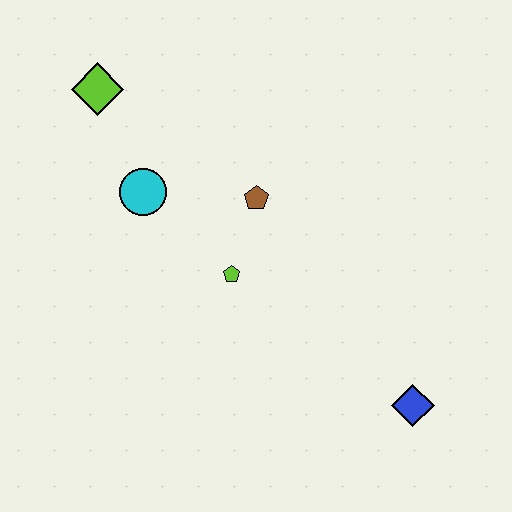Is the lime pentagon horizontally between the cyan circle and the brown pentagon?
Yes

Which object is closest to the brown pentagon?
The lime pentagon is closest to the brown pentagon.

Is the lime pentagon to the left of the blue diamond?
Yes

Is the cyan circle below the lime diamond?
Yes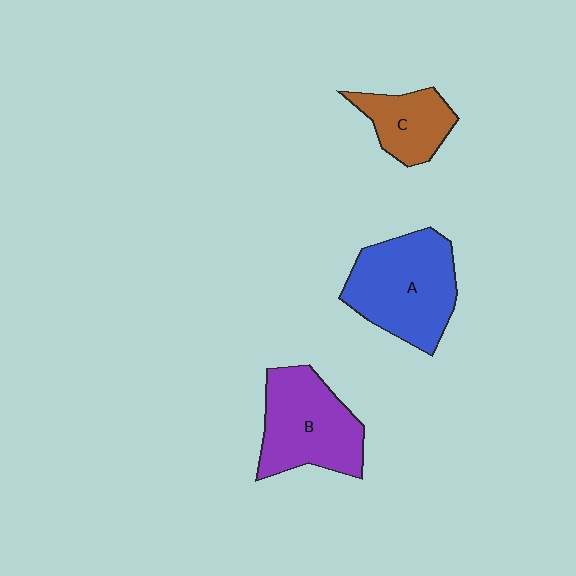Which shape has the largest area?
Shape A (blue).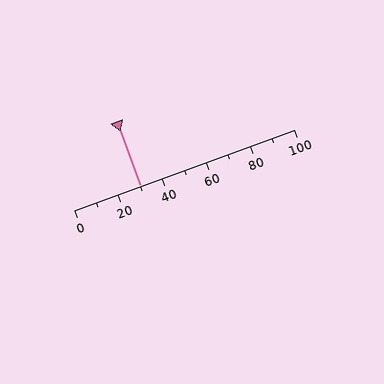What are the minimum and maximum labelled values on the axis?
The axis runs from 0 to 100.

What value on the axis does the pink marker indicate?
The marker indicates approximately 30.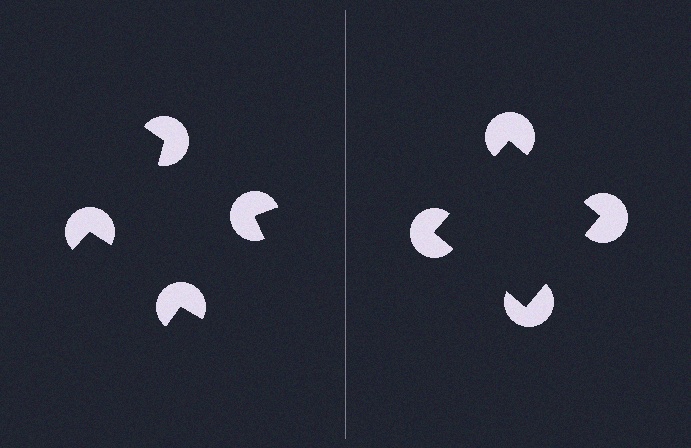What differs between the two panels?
The pac-man discs are positioned identically on both sides; only the wedge orientations differ. On the right they align to a square; on the left they are misaligned.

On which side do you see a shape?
An illusory square appears on the right side. On the left side the wedge cuts are rotated, so no coherent shape forms.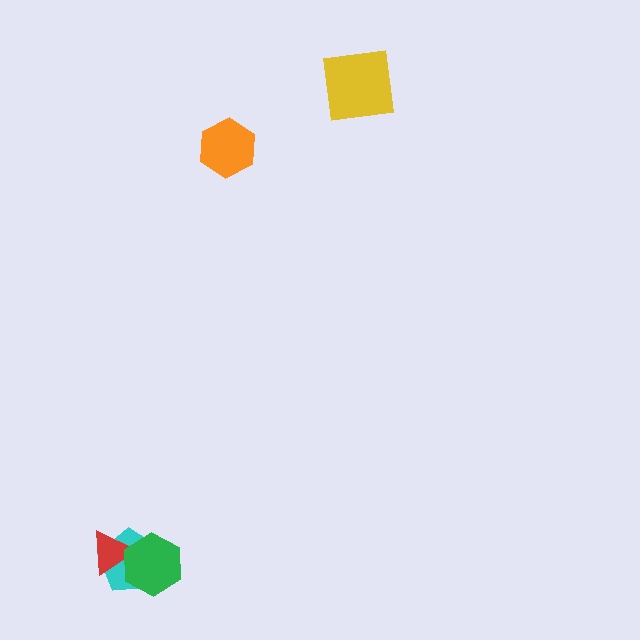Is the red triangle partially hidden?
Yes, it is partially covered by another shape.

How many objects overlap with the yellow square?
0 objects overlap with the yellow square.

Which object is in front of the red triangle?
The green hexagon is in front of the red triangle.